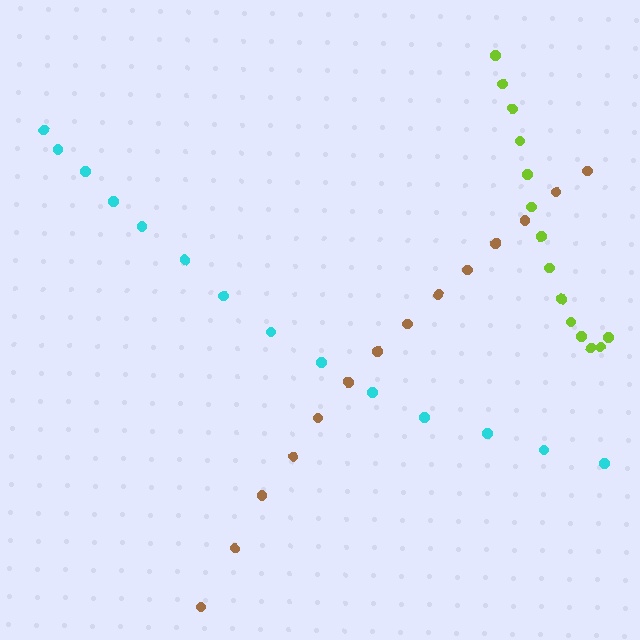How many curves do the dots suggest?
There are 3 distinct paths.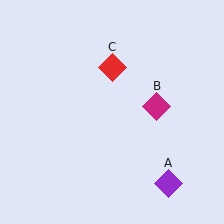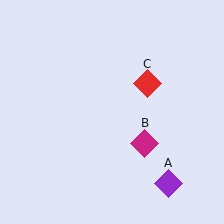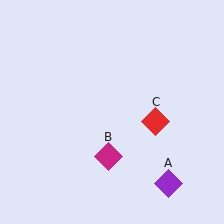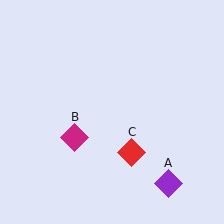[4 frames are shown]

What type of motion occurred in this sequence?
The magenta diamond (object B), red diamond (object C) rotated clockwise around the center of the scene.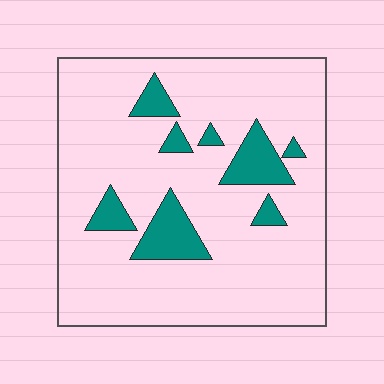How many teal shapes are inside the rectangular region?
8.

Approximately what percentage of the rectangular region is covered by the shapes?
Approximately 15%.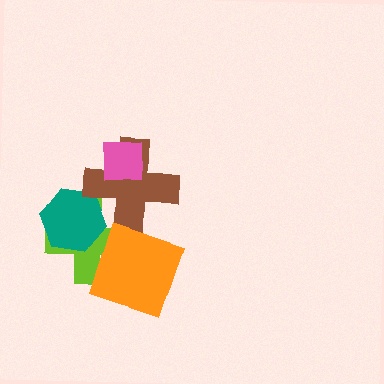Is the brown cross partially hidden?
Yes, it is partially covered by another shape.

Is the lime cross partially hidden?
Yes, it is partially covered by another shape.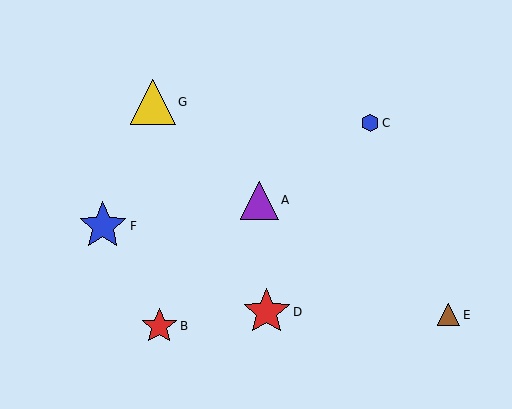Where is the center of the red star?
The center of the red star is at (159, 326).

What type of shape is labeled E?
Shape E is a brown triangle.